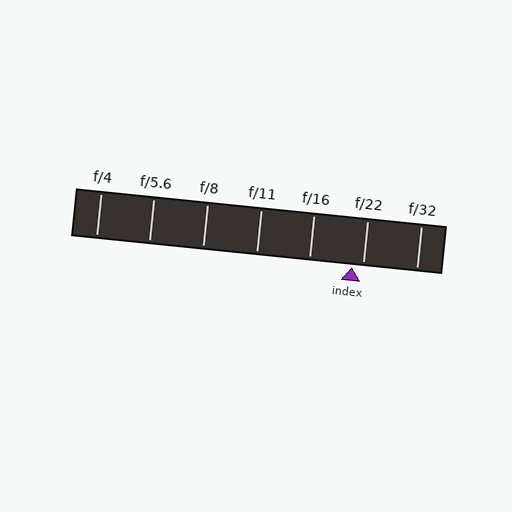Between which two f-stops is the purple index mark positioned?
The index mark is between f/16 and f/22.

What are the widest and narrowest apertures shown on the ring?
The widest aperture shown is f/4 and the narrowest is f/32.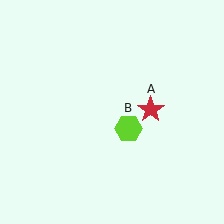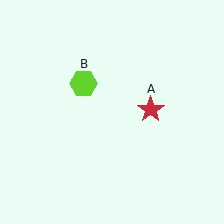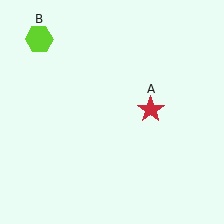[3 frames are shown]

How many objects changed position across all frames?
1 object changed position: lime hexagon (object B).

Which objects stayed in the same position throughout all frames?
Red star (object A) remained stationary.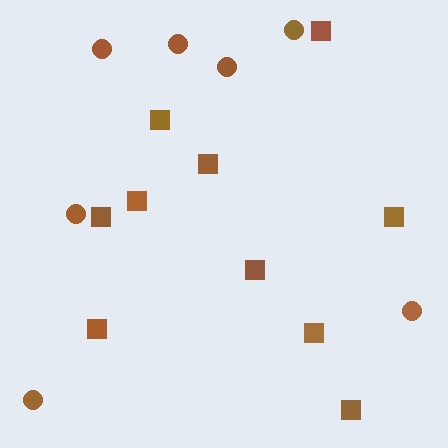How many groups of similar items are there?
There are 2 groups: one group of squares (10) and one group of circles (7).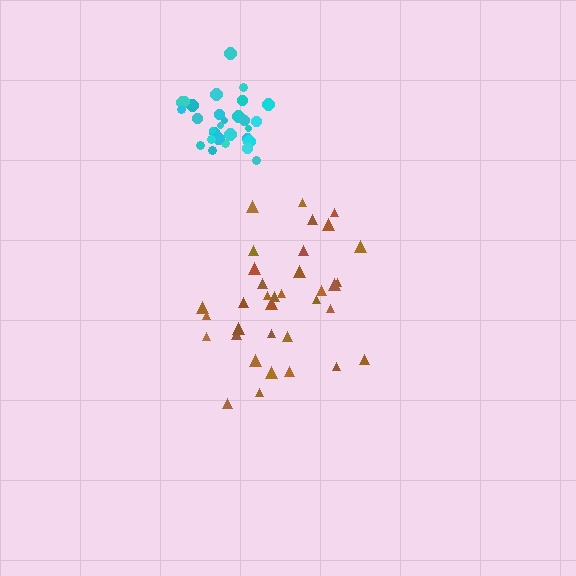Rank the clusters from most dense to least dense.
cyan, brown.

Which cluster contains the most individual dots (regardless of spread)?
Brown (35).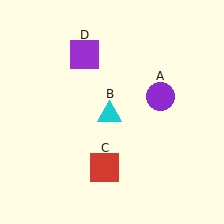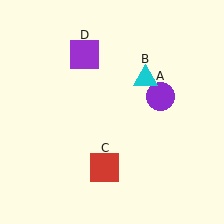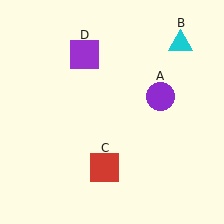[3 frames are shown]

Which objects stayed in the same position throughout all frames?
Purple circle (object A) and red square (object C) and purple square (object D) remained stationary.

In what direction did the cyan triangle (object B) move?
The cyan triangle (object B) moved up and to the right.